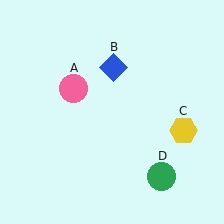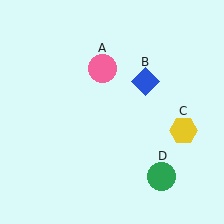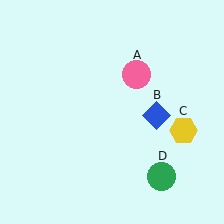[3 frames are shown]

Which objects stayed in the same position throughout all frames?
Yellow hexagon (object C) and green circle (object D) remained stationary.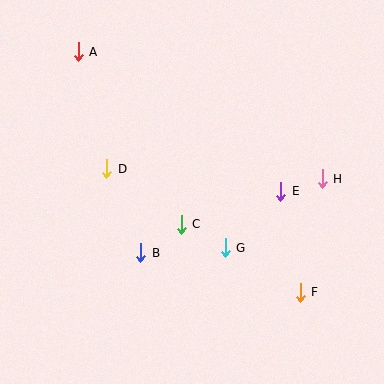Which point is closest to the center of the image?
Point C at (181, 224) is closest to the center.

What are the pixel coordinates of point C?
Point C is at (181, 224).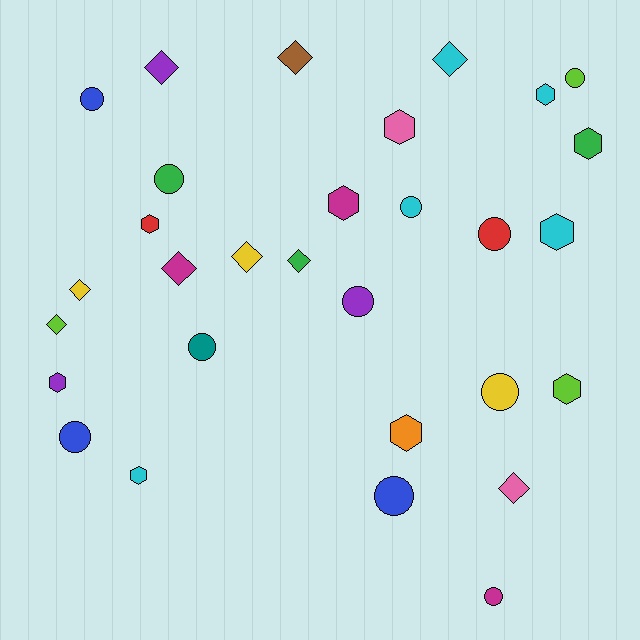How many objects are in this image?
There are 30 objects.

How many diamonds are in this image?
There are 9 diamonds.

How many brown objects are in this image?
There is 1 brown object.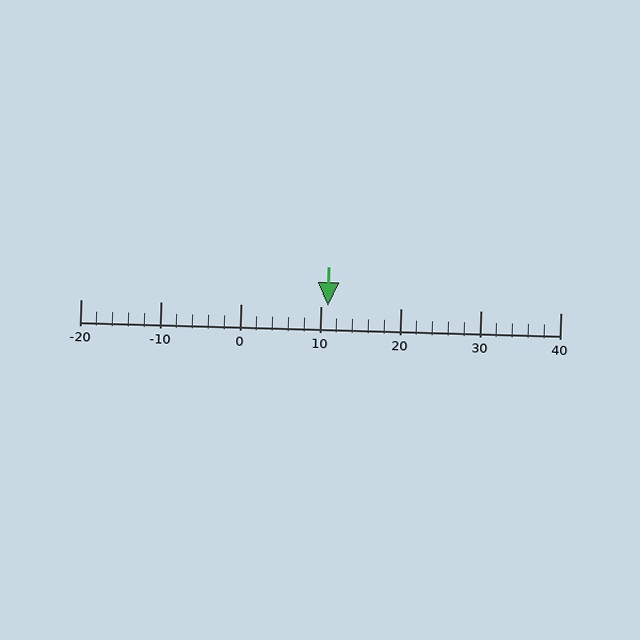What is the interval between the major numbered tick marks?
The major tick marks are spaced 10 units apart.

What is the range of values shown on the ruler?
The ruler shows values from -20 to 40.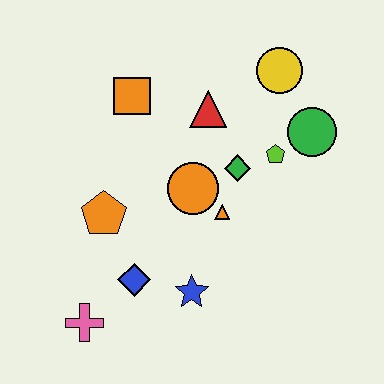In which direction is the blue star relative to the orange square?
The blue star is below the orange square.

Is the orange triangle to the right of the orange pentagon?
Yes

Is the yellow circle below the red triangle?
No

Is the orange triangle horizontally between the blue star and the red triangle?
No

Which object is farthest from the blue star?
The yellow circle is farthest from the blue star.